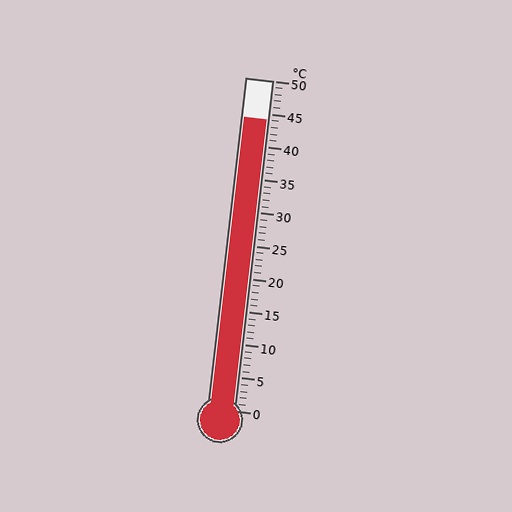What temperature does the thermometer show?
The thermometer shows approximately 44°C.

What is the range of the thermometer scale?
The thermometer scale ranges from 0°C to 50°C.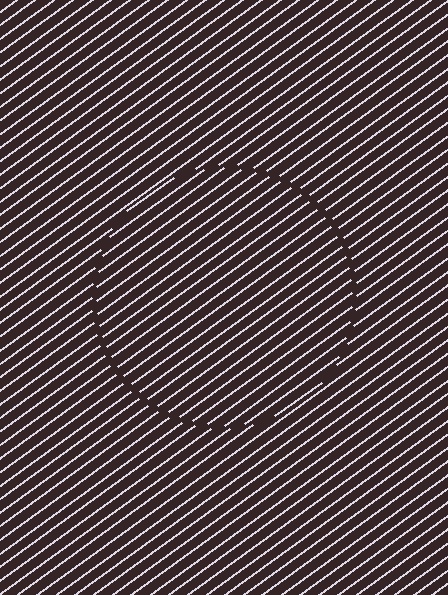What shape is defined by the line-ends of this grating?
An illusory circle. The interior of the shape contains the same grating, shifted by half a period — the contour is defined by the phase discontinuity where line-ends from the inner and outer gratings abut.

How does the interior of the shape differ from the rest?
The interior of the shape contains the same grating, shifted by half a period — the contour is defined by the phase discontinuity where line-ends from the inner and outer gratings abut.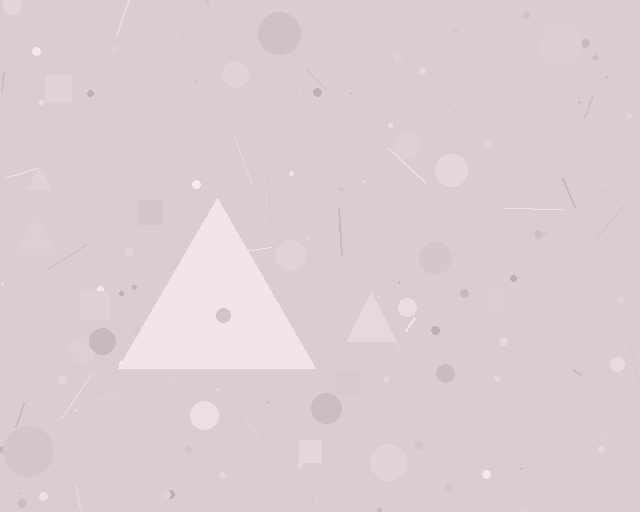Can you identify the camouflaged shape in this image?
The camouflaged shape is a triangle.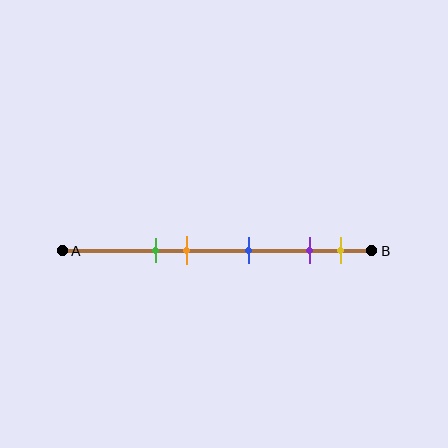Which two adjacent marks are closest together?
The purple and yellow marks are the closest adjacent pair.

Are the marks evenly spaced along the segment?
No, the marks are not evenly spaced.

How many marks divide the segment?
There are 5 marks dividing the segment.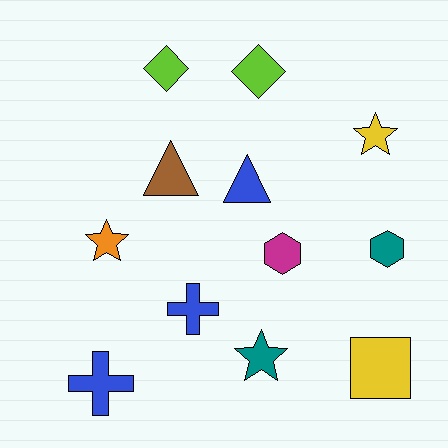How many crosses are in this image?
There are 2 crosses.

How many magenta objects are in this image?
There is 1 magenta object.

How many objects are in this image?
There are 12 objects.